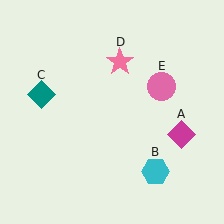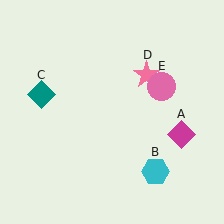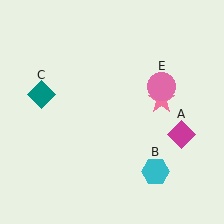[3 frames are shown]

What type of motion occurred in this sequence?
The pink star (object D) rotated clockwise around the center of the scene.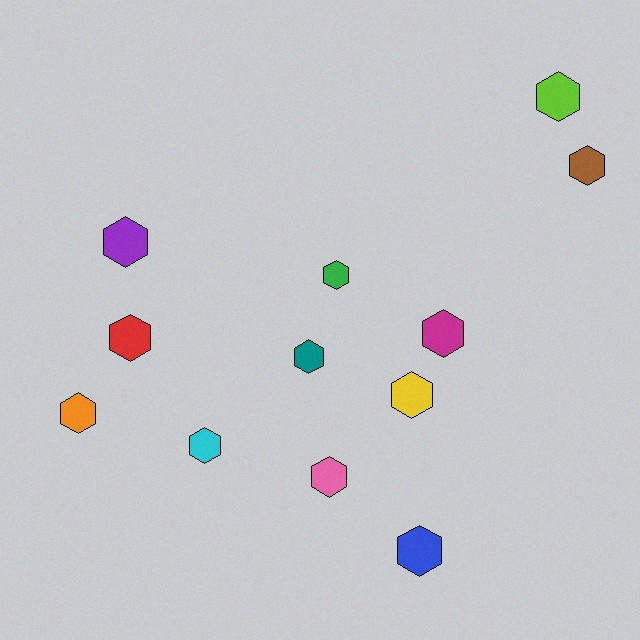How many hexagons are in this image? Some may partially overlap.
There are 12 hexagons.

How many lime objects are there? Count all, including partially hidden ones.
There is 1 lime object.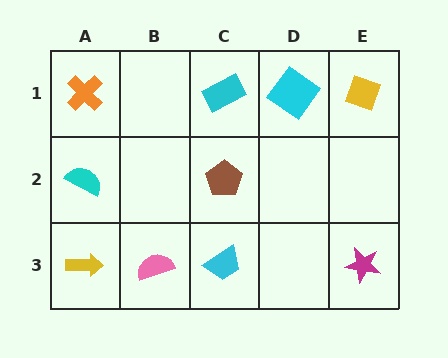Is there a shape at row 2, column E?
No, that cell is empty.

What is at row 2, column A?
A cyan semicircle.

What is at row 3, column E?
A magenta star.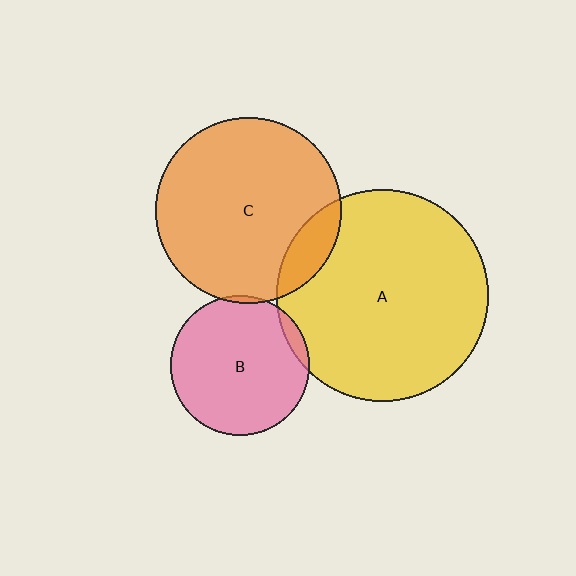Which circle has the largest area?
Circle A (yellow).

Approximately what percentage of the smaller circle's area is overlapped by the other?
Approximately 10%.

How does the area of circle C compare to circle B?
Approximately 1.8 times.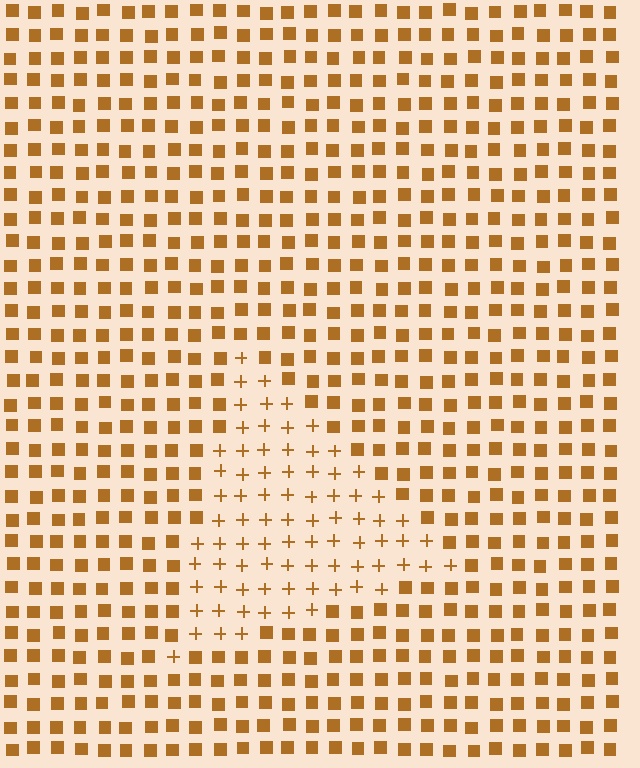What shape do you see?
I see a triangle.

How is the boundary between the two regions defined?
The boundary is defined by a change in element shape: plus signs inside vs. squares outside. All elements share the same color and spacing.